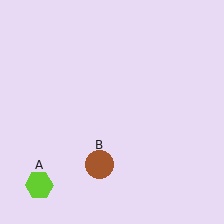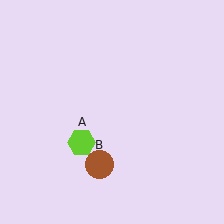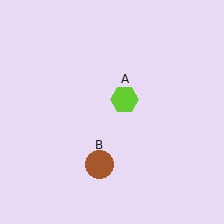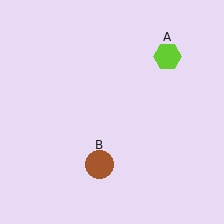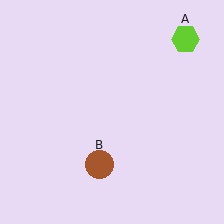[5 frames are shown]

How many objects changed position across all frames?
1 object changed position: lime hexagon (object A).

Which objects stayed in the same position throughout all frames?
Brown circle (object B) remained stationary.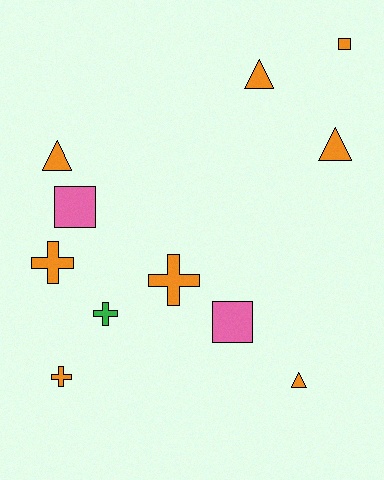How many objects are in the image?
There are 11 objects.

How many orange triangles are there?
There are 4 orange triangles.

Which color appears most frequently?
Orange, with 8 objects.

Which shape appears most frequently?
Cross, with 4 objects.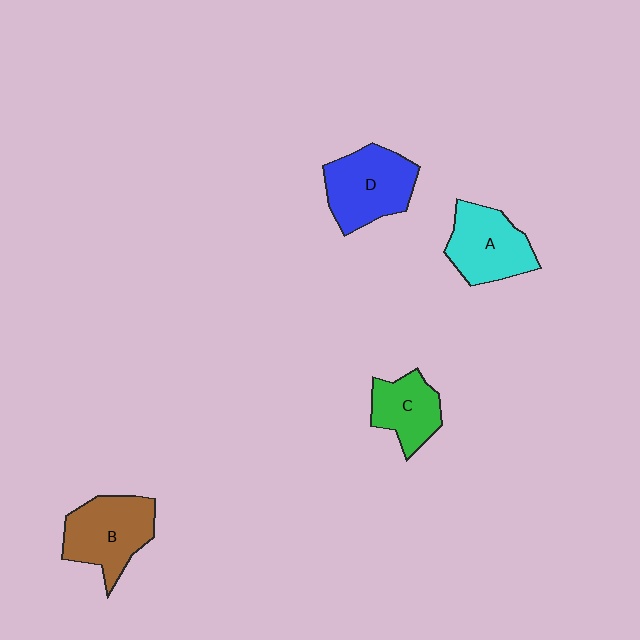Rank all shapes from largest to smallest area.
From largest to smallest: D (blue), B (brown), A (cyan), C (green).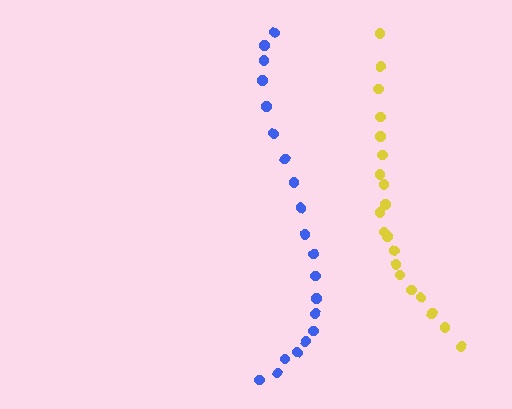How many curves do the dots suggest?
There are 2 distinct paths.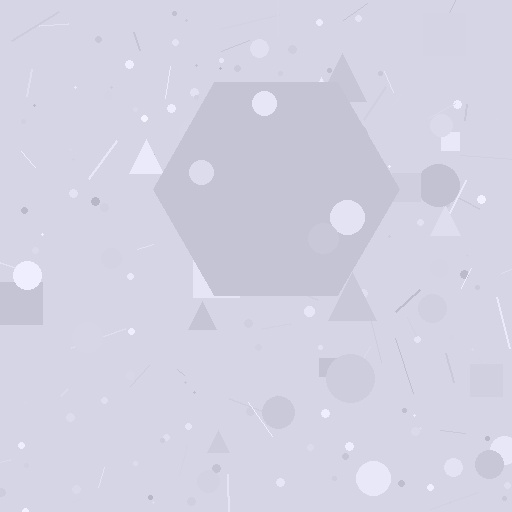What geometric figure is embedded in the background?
A hexagon is embedded in the background.